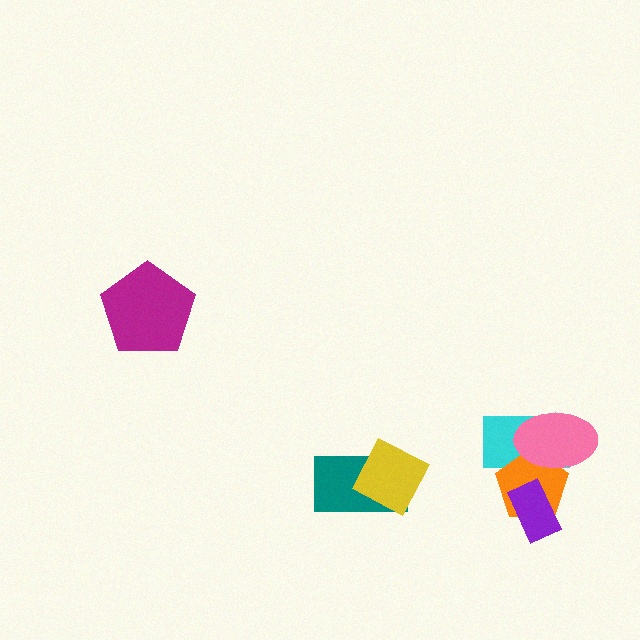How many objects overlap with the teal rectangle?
1 object overlaps with the teal rectangle.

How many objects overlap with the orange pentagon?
3 objects overlap with the orange pentagon.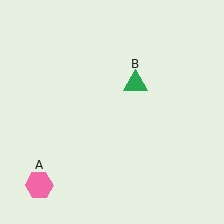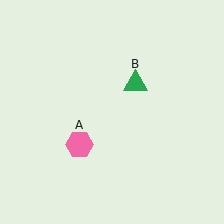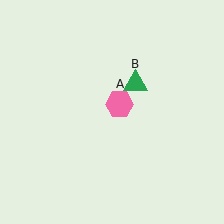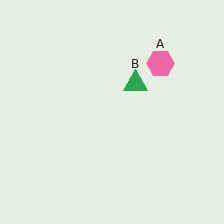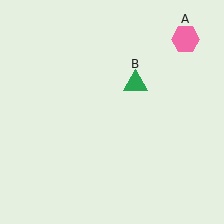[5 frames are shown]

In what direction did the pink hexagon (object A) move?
The pink hexagon (object A) moved up and to the right.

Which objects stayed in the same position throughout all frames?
Green triangle (object B) remained stationary.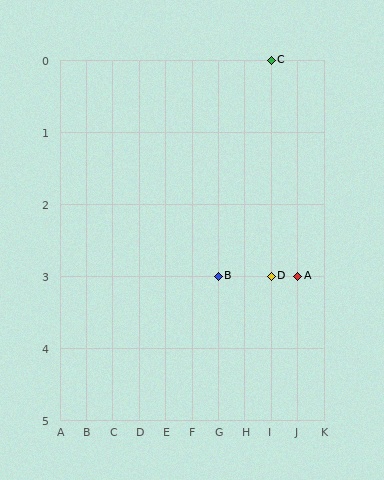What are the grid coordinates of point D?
Point D is at grid coordinates (I, 3).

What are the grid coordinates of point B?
Point B is at grid coordinates (G, 3).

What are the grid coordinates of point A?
Point A is at grid coordinates (J, 3).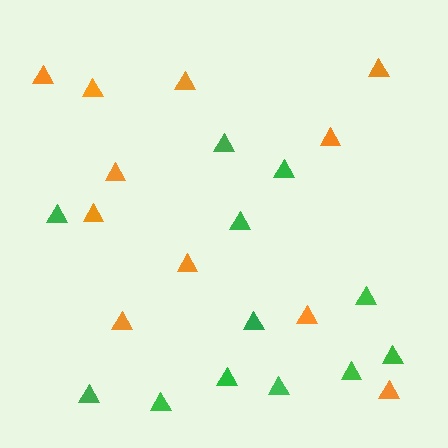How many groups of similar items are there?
There are 2 groups: one group of green triangles (12) and one group of orange triangles (11).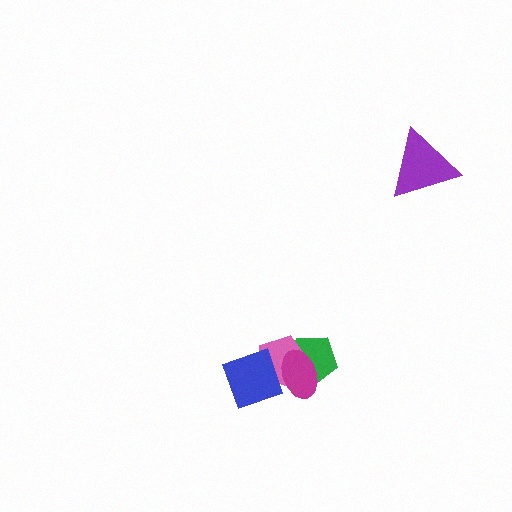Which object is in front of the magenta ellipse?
The blue diamond is in front of the magenta ellipse.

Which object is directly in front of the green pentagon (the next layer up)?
The pink pentagon is directly in front of the green pentagon.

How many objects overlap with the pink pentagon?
3 objects overlap with the pink pentagon.